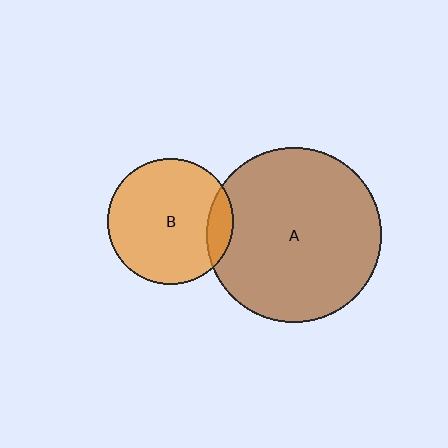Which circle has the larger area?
Circle A (brown).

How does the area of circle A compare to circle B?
Approximately 1.9 times.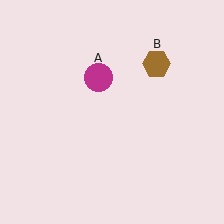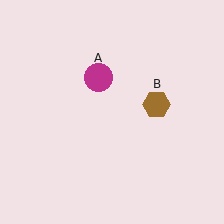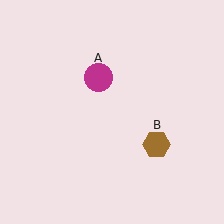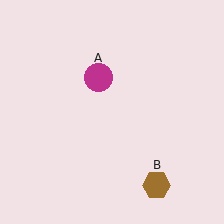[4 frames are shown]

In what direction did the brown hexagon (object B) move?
The brown hexagon (object B) moved down.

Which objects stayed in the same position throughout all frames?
Magenta circle (object A) remained stationary.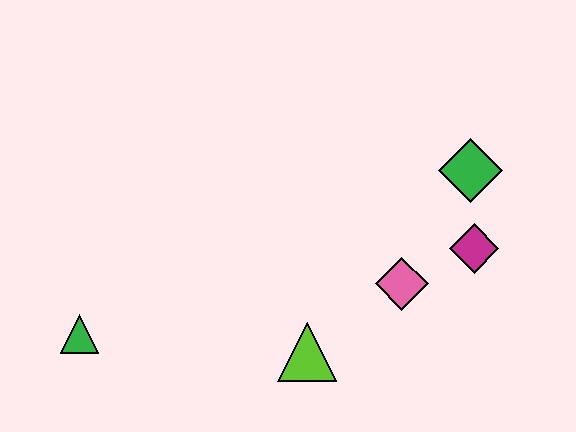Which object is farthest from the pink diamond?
The green triangle is farthest from the pink diamond.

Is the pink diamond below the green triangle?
No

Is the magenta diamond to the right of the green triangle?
Yes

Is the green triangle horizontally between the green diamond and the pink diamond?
No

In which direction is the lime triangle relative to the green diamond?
The lime triangle is below the green diamond.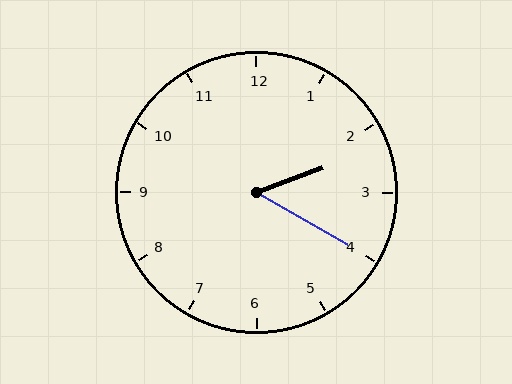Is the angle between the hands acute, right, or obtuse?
It is acute.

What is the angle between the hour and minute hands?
Approximately 50 degrees.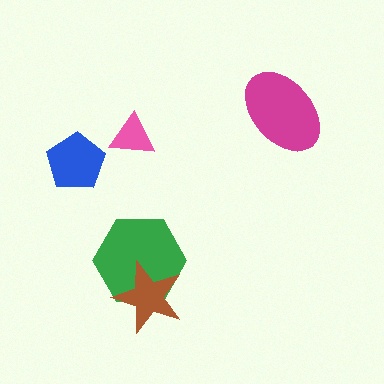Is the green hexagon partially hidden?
Yes, it is partially covered by another shape.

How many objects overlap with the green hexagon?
1 object overlaps with the green hexagon.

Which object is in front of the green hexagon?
The brown star is in front of the green hexagon.